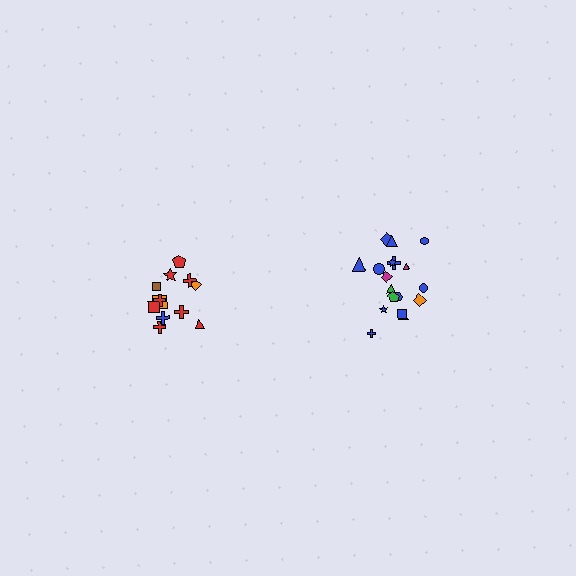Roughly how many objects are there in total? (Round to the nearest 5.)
Roughly 30 objects in total.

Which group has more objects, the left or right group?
The right group.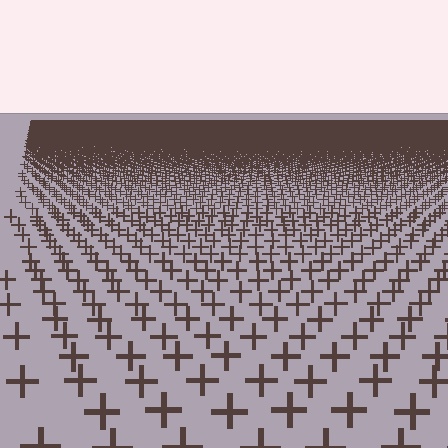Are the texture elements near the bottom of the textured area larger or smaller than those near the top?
Larger. Near the bottom, elements are closer to the viewer and appear at a bigger on-screen size.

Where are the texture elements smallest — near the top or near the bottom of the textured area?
Near the top.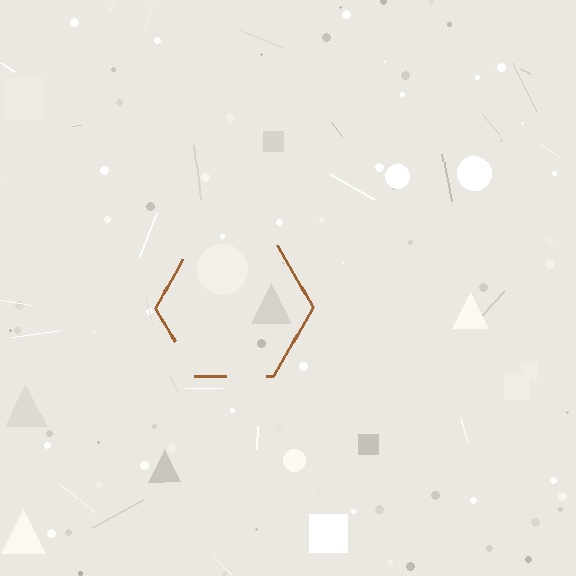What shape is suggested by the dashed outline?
The dashed outline suggests a hexagon.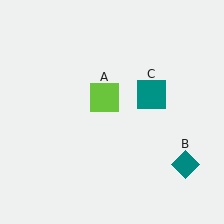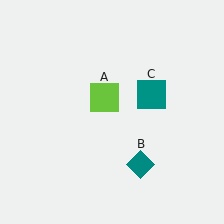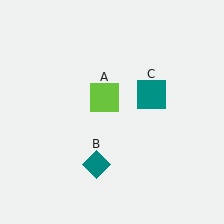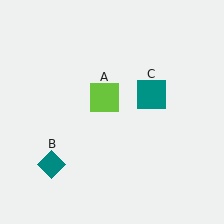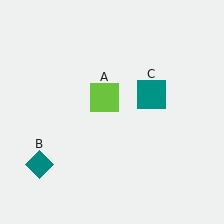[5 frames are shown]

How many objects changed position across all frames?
1 object changed position: teal diamond (object B).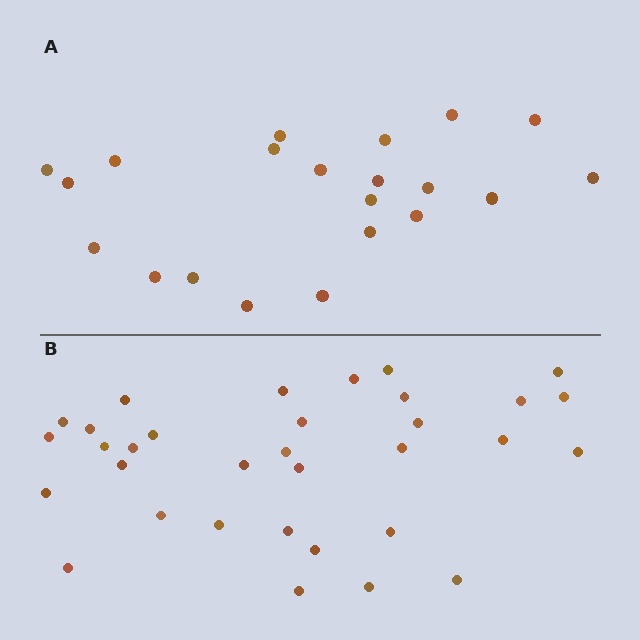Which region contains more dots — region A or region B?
Region B (the bottom region) has more dots.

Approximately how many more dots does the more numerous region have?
Region B has roughly 12 or so more dots than region A.